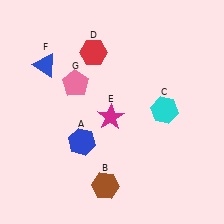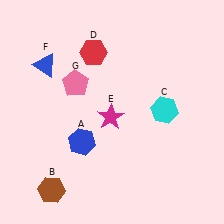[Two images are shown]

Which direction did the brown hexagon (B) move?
The brown hexagon (B) moved left.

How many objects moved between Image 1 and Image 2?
1 object moved between the two images.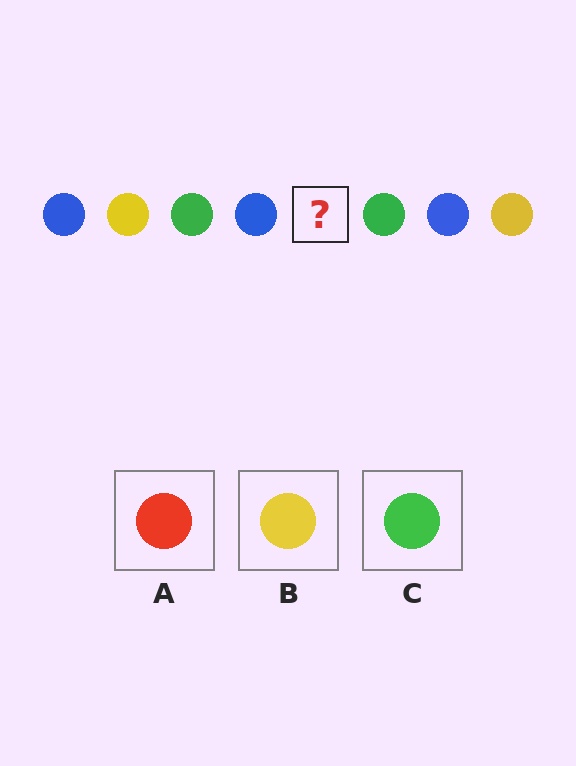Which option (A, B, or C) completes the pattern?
B.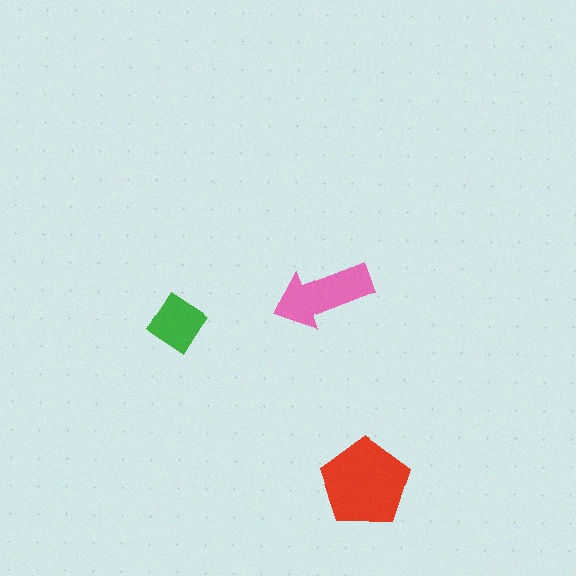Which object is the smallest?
The green diamond.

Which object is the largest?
The red pentagon.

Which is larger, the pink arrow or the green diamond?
The pink arrow.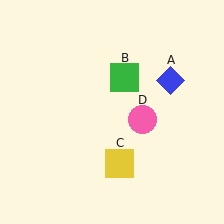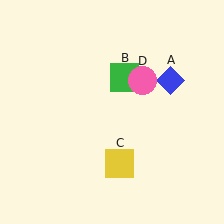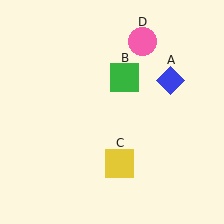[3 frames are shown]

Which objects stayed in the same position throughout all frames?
Blue diamond (object A) and green square (object B) and yellow square (object C) remained stationary.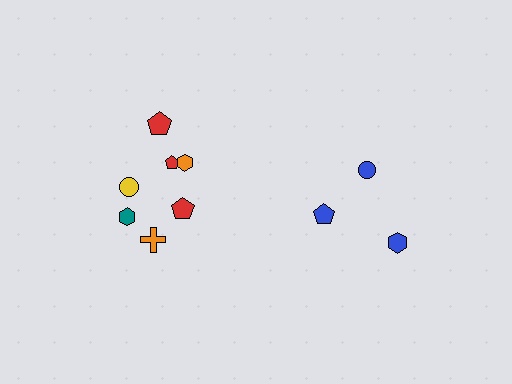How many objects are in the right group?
There are 3 objects.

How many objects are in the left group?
There are 7 objects.